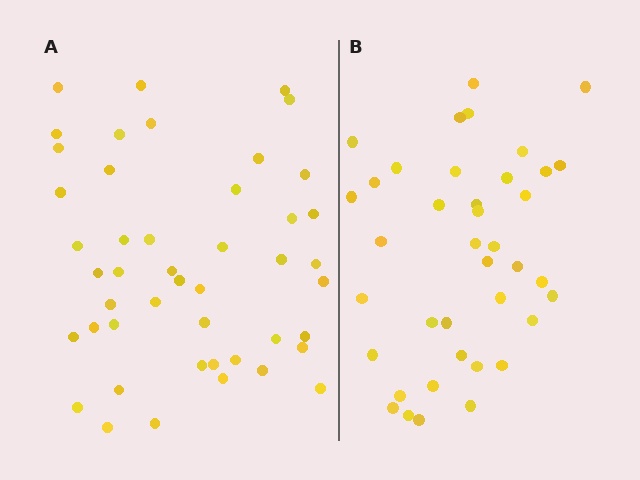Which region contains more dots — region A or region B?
Region A (the left region) has more dots.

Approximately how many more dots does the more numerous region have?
Region A has roughly 8 or so more dots than region B.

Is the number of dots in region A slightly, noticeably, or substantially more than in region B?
Region A has only slightly more — the two regions are fairly close. The ratio is roughly 1.2 to 1.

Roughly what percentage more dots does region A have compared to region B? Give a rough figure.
About 20% more.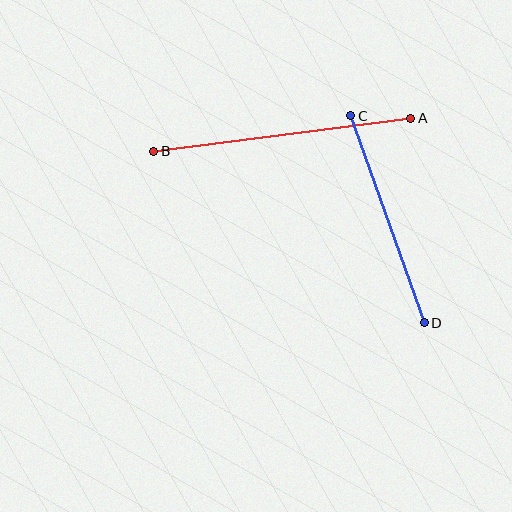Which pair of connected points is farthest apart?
Points A and B are farthest apart.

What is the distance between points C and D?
The distance is approximately 219 pixels.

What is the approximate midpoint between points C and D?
The midpoint is at approximately (387, 219) pixels.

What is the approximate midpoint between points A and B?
The midpoint is at approximately (282, 135) pixels.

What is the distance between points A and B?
The distance is approximately 259 pixels.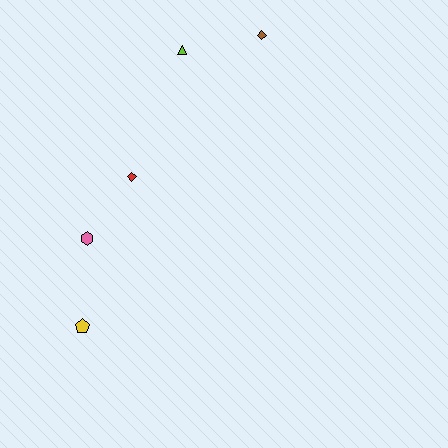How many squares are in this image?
There are no squares.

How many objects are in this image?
There are 5 objects.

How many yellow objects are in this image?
There is 1 yellow object.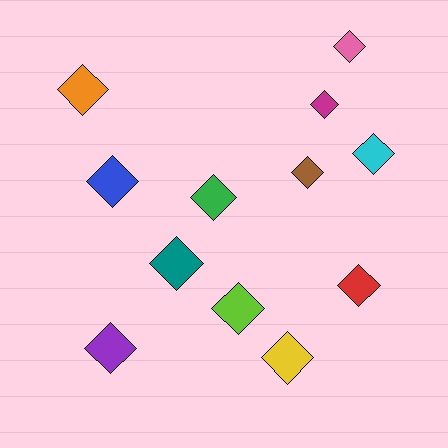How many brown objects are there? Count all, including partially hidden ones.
There is 1 brown object.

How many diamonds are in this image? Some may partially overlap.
There are 12 diamonds.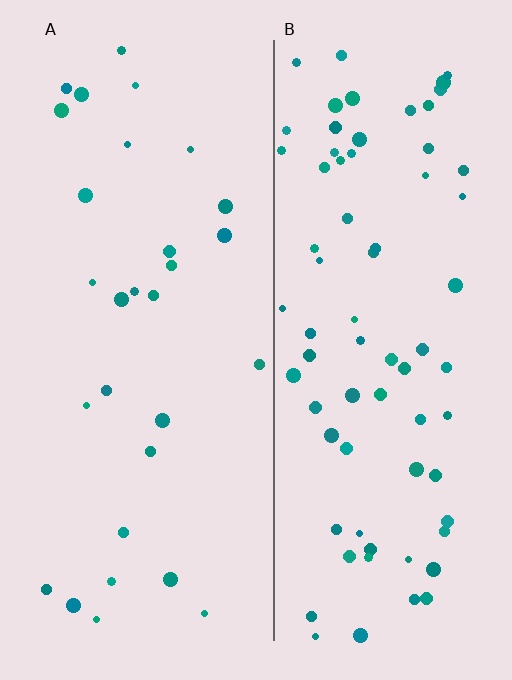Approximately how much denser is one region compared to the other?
Approximately 2.5× — region B over region A.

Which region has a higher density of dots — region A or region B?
B (the right).